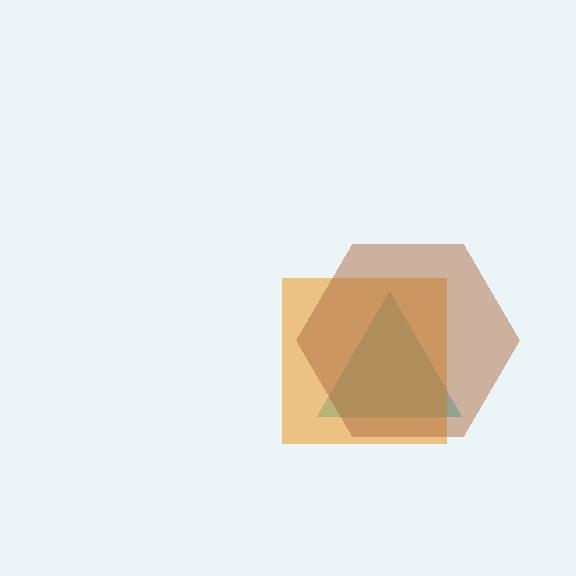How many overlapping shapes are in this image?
There are 3 overlapping shapes in the image.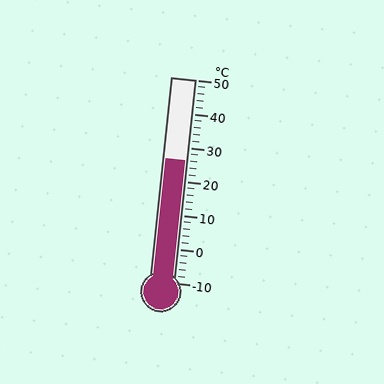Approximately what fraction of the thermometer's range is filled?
The thermometer is filled to approximately 60% of its range.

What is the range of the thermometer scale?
The thermometer scale ranges from -10°C to 50°C.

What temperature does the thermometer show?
The thermometer shows approximately 26°C.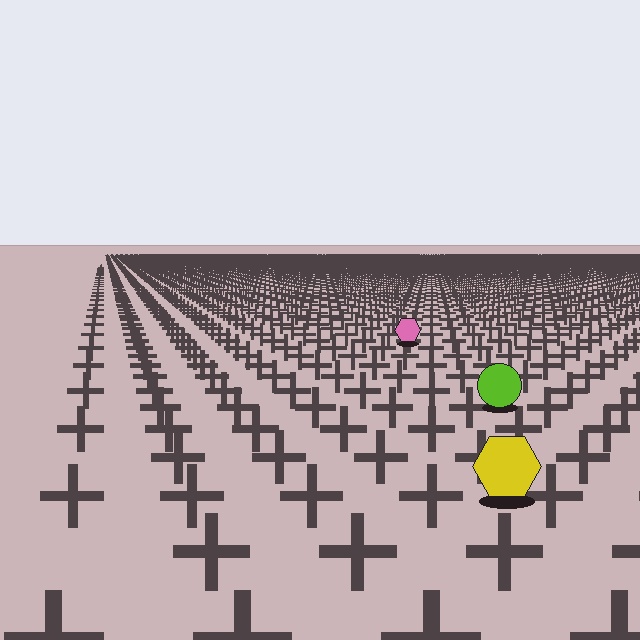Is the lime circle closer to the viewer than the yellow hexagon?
No. The yellow hexagon is closer — you can tell from the texture gradient: the ground texture is coarser near it.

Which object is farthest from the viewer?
The pink hexagon is farthest from the viewer. It appears smaller and the ground texture around it is denser.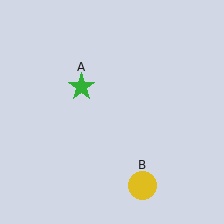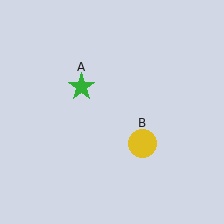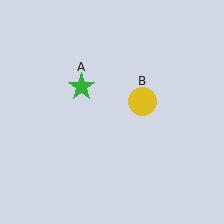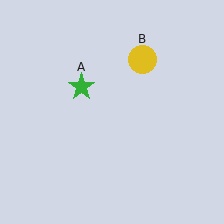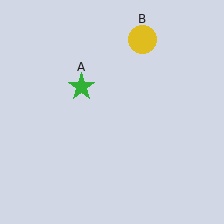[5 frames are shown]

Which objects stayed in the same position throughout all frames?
Green star (object A) remained stationary.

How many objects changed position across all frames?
1 object changed position: yellow circle (object B).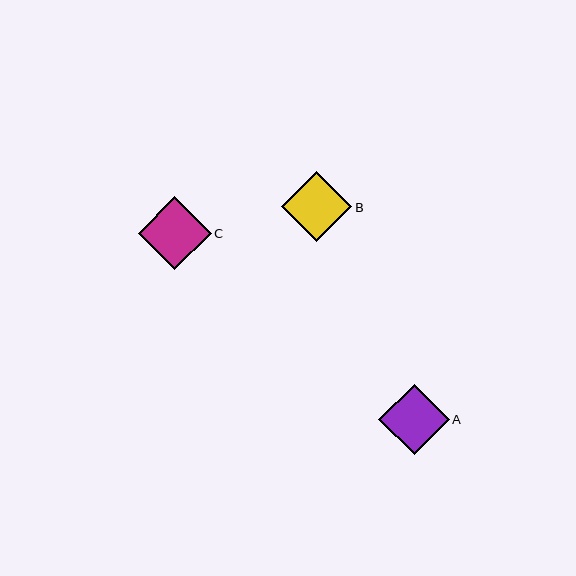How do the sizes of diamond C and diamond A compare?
Diamond C and diamond A are approximately the same size.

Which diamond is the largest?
Diamond C is the largest with a size of approximately 73 pixels.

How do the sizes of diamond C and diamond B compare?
Diamond C and diamond B are approximately the same size.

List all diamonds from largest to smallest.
From largest to smallest: C, A, B.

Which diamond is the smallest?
Diamond B is the smallest with a size of approximately 70 pixels.